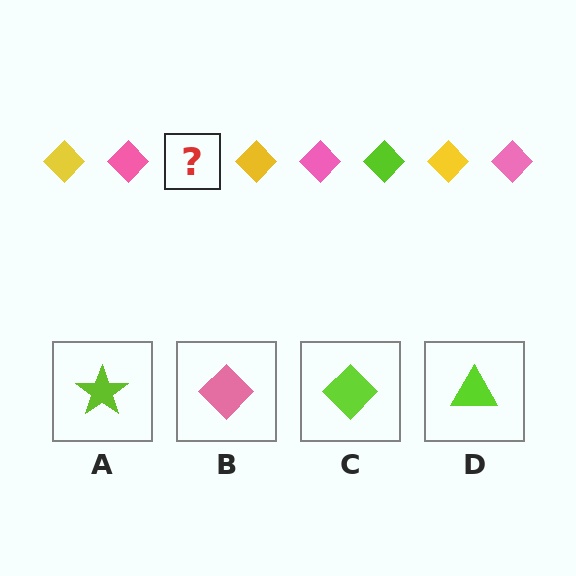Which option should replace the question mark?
Option C.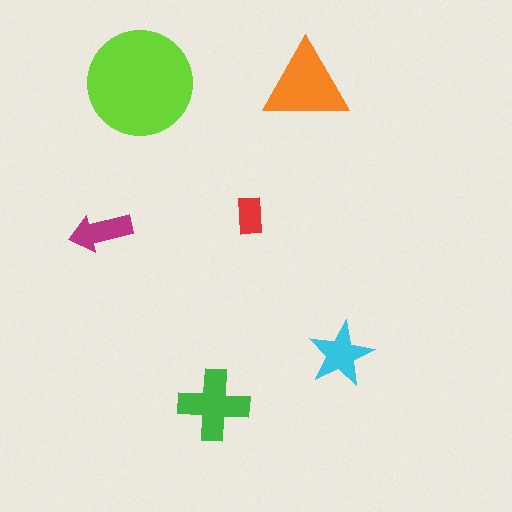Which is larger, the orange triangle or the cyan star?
The orange triangle.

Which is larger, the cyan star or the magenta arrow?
The cyan star.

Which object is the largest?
The lime circle.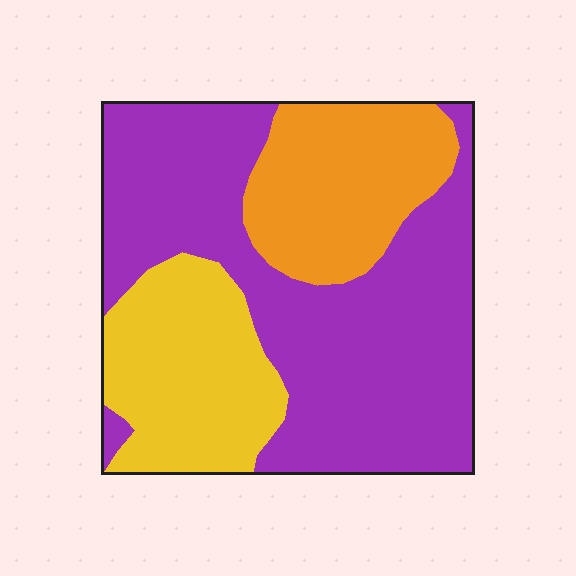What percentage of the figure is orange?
Orange takes up between a sixth and a third of the figure.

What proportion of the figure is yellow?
Yellow takes up about one quarter (1/4) of the figure.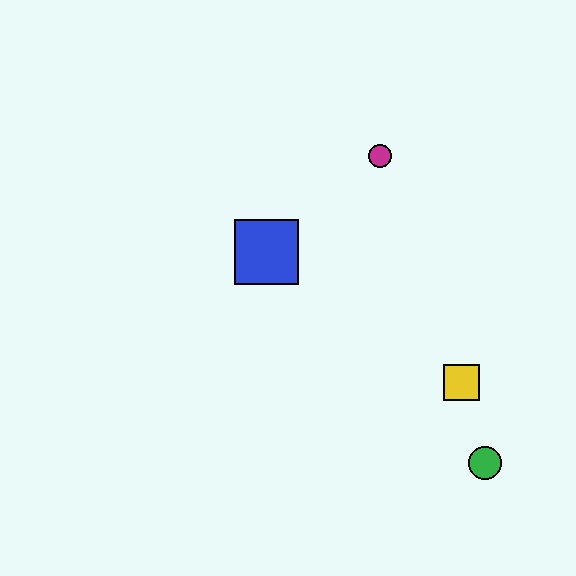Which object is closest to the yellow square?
The green circle is closest to the yellow square.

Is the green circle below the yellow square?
Yes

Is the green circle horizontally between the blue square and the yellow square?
No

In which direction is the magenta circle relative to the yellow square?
The magenta circle is above the yellow square.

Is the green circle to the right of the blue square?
Yes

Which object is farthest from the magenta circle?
The green circle is farthest from the magenta circle.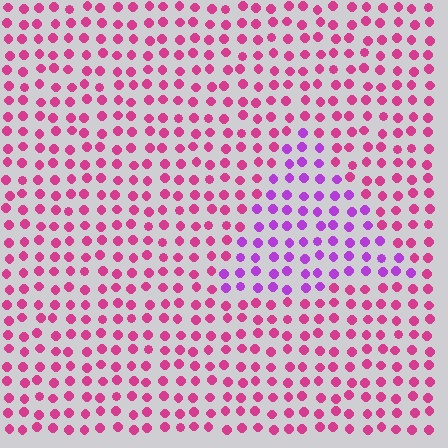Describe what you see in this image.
The image is filled with small magenta elements in a uniform arrangement. A triangle-shaped region is visible where the elements are tinted to a slightly different hue, forming a subtle color boundary.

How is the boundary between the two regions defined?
The boundary is defined purely by a slight shift in hue (about 41 degrees). Spacing, size, and orientation are identical on both sides.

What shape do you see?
I see a triangle.